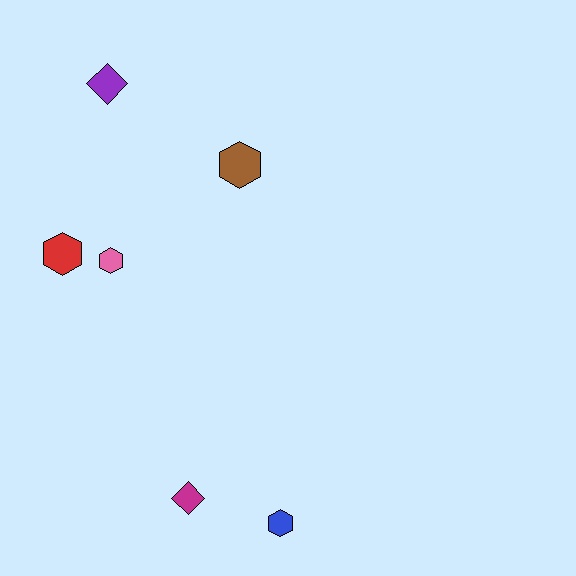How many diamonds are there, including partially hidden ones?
There are 2 diamonds.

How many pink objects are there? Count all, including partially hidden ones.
There is 1 pink object.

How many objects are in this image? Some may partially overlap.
There are 6 objects.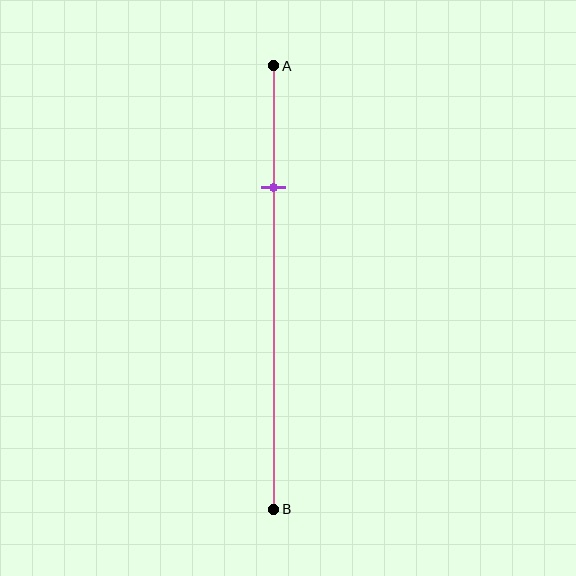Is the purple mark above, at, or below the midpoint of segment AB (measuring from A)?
The purple mark is above the midpoint of segment AB.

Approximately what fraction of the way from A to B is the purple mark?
The purple mark is approximately 25% of the way from A to B.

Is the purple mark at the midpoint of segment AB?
No, the mark is at about 25% from A, not at the 50% midpoint.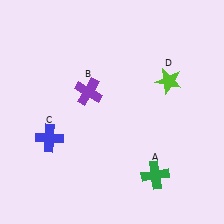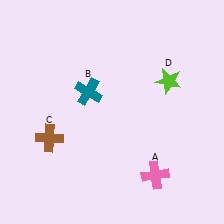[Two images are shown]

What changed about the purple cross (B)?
In Image 1, B is purple. In Image 2, it changed to teal.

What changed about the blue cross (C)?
In Image 1, C is blue. In Image 2, it changed to brown.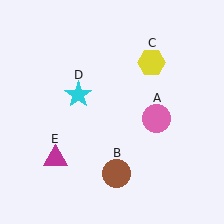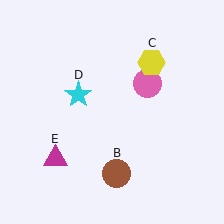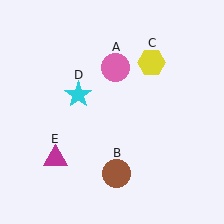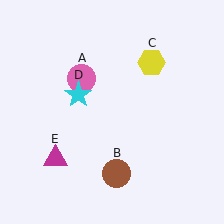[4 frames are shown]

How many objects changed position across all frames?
1 object changed position: pink circle (object A).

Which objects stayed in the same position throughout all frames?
Brown circle (object B) and yellow hexagon (object C) and cyan star (object D) and magenta triangle (object E) remained stationary.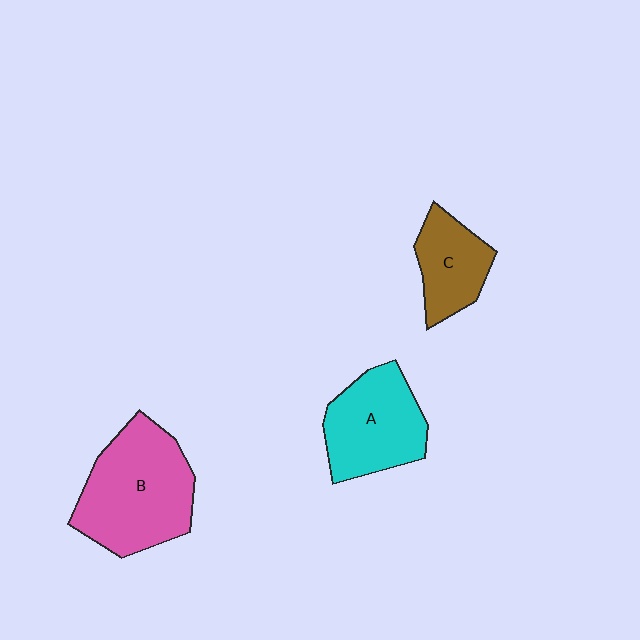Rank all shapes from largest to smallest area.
From largest to smallest: B (pink), A (cyan), C (brown).